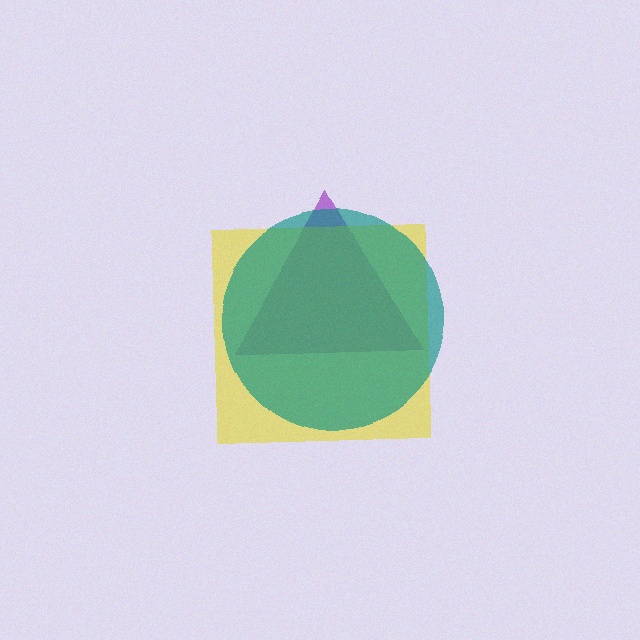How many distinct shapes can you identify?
There are 3 distinct shapes: a purple triangle, a yellow square, a teal circle.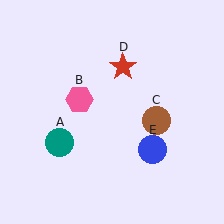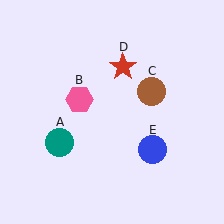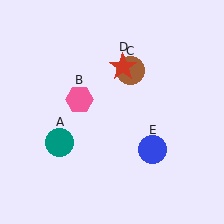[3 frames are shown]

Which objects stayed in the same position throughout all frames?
Teal circle (object A) and pink hexagon (object B) and red star (object D) and blue circle (object E) remained stationary.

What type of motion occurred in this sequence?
The brown circle (object C) rotated counterclockwise around the center of the scene.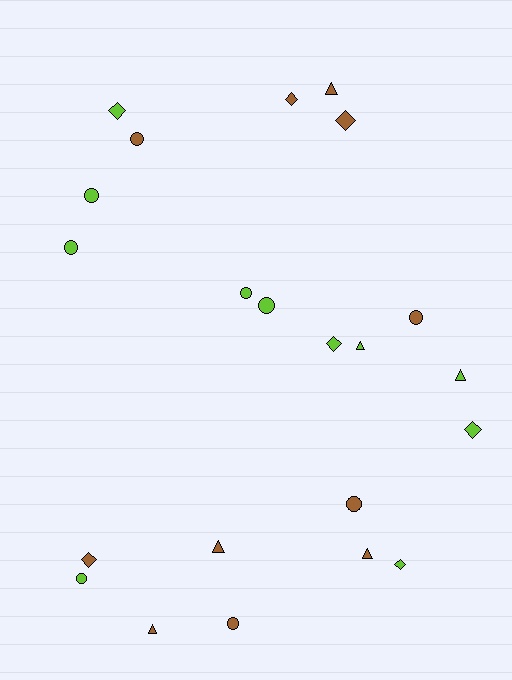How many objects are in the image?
There are 22 objects.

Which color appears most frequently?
Brown, with 11 objects.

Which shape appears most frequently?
Circle, with 9 objects.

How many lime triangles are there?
There are 2 lime triangles.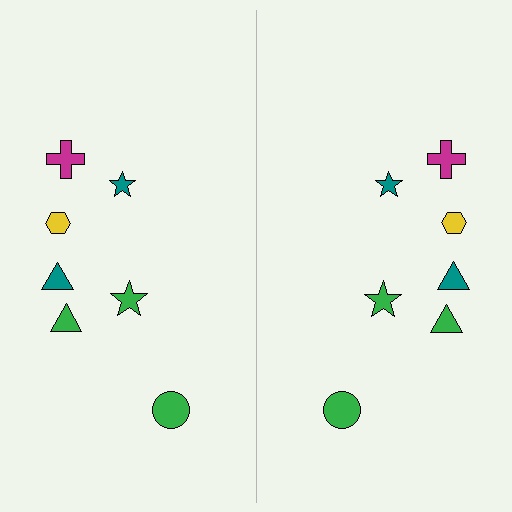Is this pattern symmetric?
Yes, this pattern has bilateral (reflection) symmetry.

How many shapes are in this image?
There are 14 shapes in this image.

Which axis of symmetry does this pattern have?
The pattern has a vertical axis of symmetry running through the center of the image.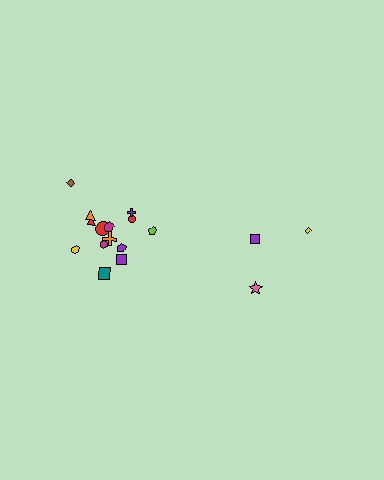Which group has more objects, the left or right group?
The left group.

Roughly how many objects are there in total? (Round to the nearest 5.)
Roughly 20 objects in total.